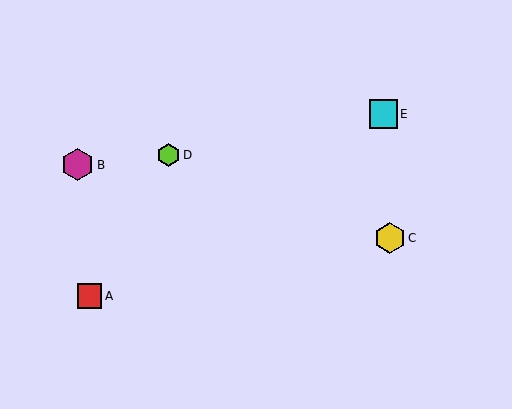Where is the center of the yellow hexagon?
The center of the yellow hexagon is at (390, 238).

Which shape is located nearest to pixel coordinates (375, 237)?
The yellow hexagon (labeled C) at (390, 238) is nearest to that location.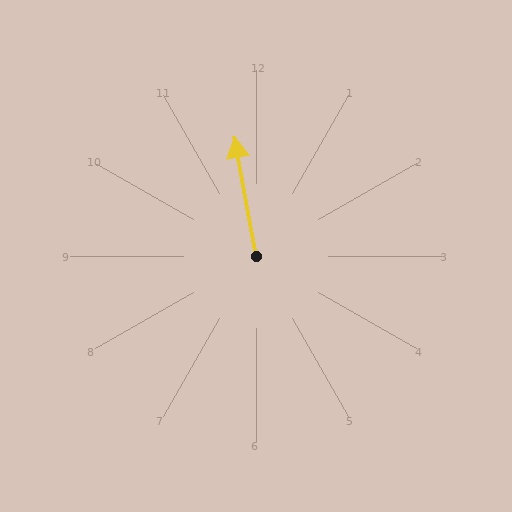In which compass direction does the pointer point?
North.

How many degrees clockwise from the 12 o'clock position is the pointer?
Approximately 350 degrees.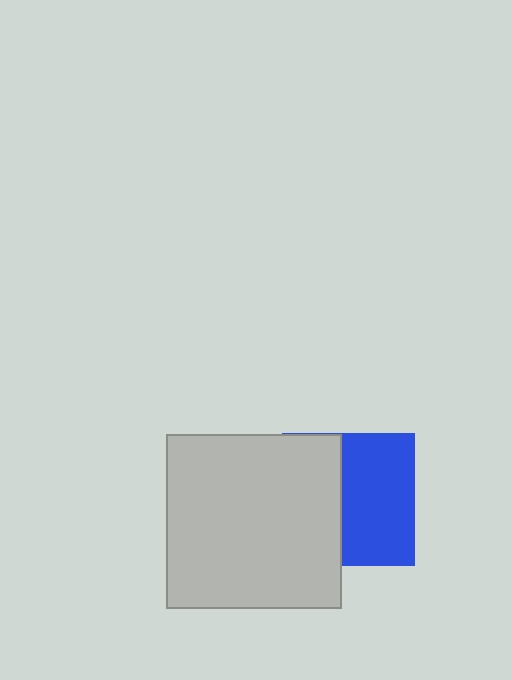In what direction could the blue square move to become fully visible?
The blue square could move right. That would shift it out from behind the light gray square entirely.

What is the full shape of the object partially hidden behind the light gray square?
The partially hidden object is a blue square.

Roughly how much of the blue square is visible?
About half of it is visible (roughly 55%).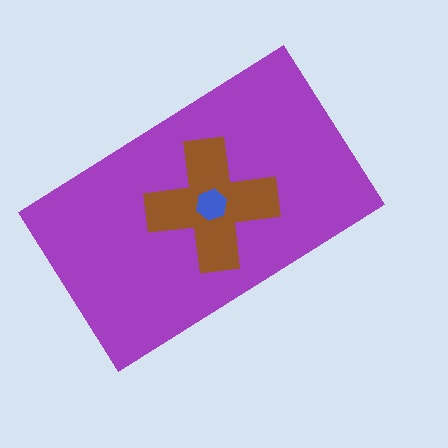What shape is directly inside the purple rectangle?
The brown cross.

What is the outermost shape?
The purple rectangle.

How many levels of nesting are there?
3.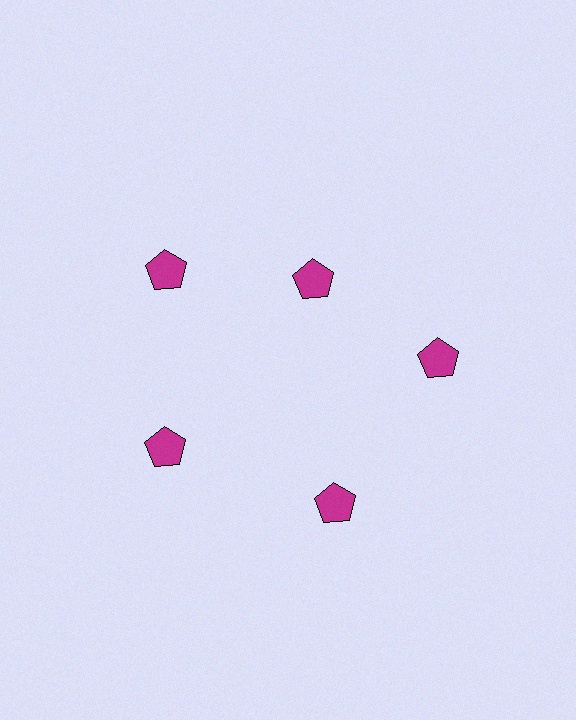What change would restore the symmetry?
The symmetry would be restored by moving it outward, back onto the ring so that all 5 pentagons sit at equal angles and equal distance from the center.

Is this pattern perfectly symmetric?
No. The 5 magenta pentagons are arranged in a ring, but one element near the 1 o'clock position is pulled inward toward the center, breaking the 5-fold rotational symmetry.